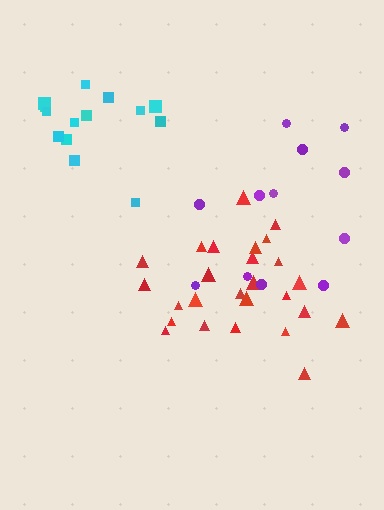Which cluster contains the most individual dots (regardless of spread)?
Red (26).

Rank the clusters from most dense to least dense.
red, cyan, purple.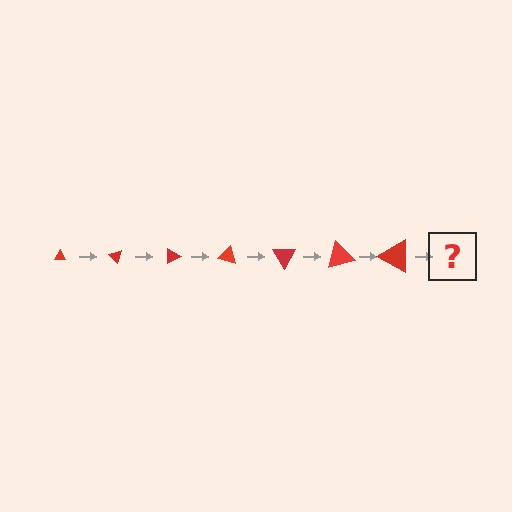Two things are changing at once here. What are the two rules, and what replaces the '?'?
The two rules are that the triangle grows larger each step and it rotates 45 degrees each step. The '?' should be a triangle, larger than the previous one and rotated 315 degrees from the start.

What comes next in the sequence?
The next element should be a triangle, larger than the previous one and rotated 315 degrees from the start.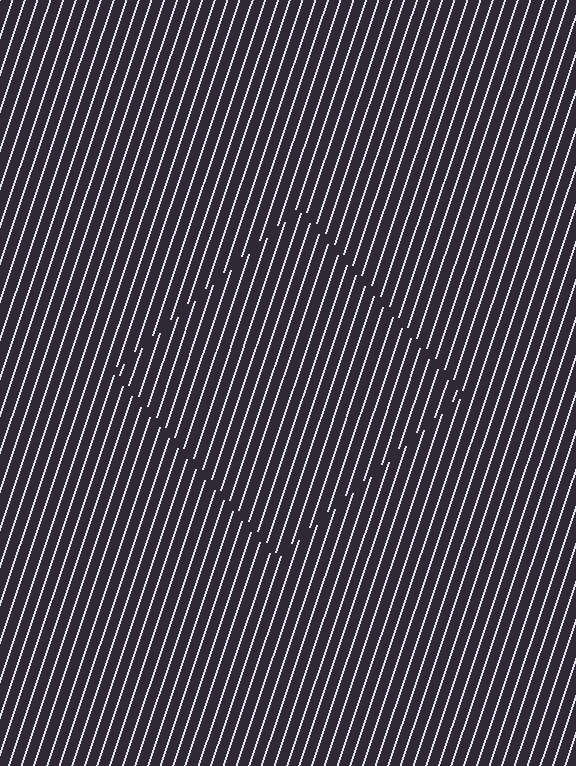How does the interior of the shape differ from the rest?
The interior of the shape contains the same grating, shifted by half a period — the contour is defined by the phase discontinuity where line-ends from the inner and outer gratings abut.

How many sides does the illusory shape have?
4 sides — the line-ends trace a square.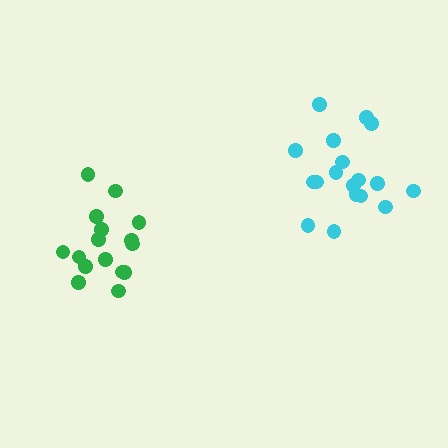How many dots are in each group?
Group 1: 16 dots, Group 2: 18 dots (34 total).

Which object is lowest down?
The green cluster is bottommost.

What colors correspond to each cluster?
The clusters are colored: green, cyan.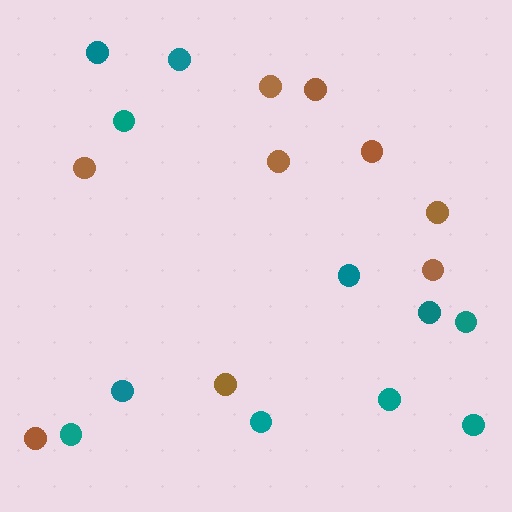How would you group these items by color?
There are 2 groups: one group of teal circles (11) and one group of brown circles (9).